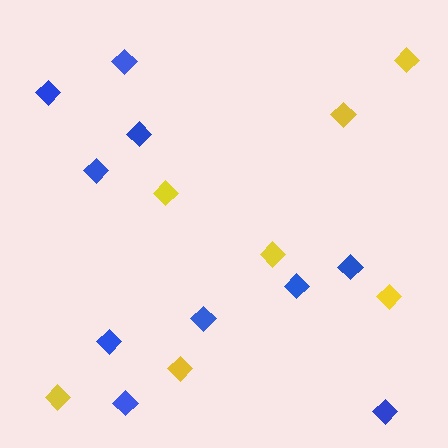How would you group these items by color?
There are 2 groups: one group of yellow diamonds (7) and one group of blue diamonds (10).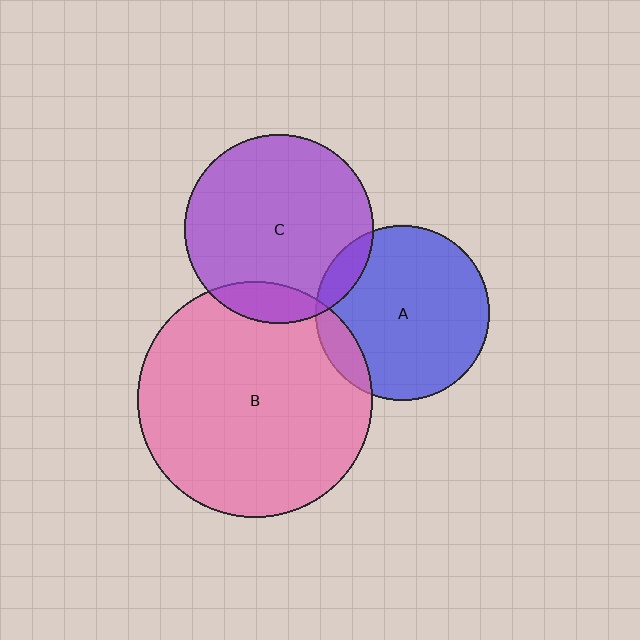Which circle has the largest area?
Circle B (pink).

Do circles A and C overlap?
Yes.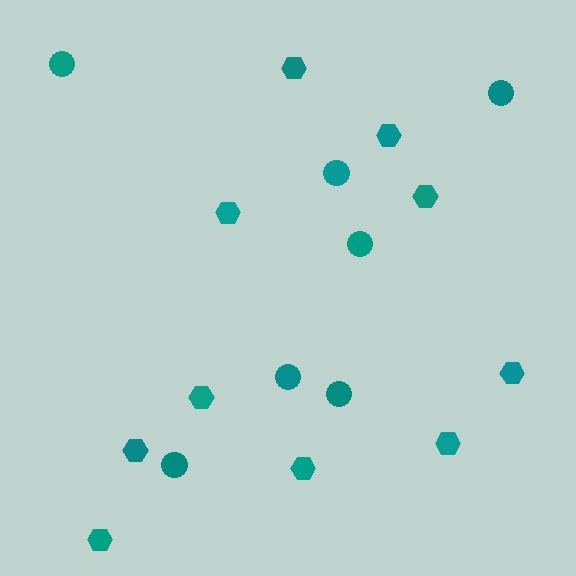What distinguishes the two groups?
There are 2 groups: one group of circles (7) and one group of hexagons (10).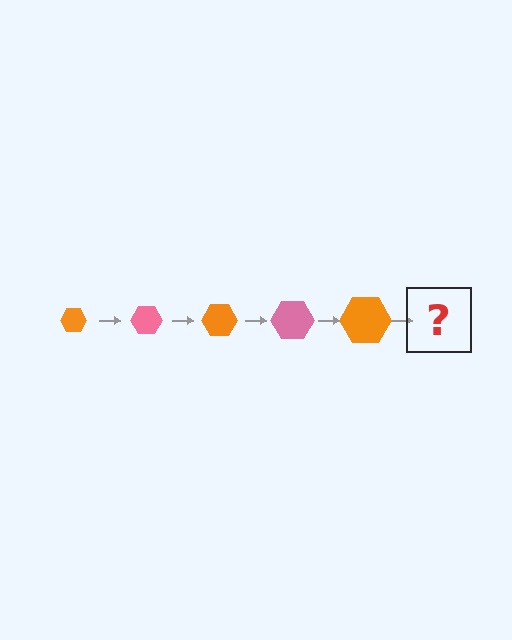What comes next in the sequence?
The next element should be a pink hexagon, larger than the previous one.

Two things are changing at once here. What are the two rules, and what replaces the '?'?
The two rules are that the hexagon grows larger each step and the color cycles through orange and pink. The '?' should be a pink hexagon, larger than the previous one.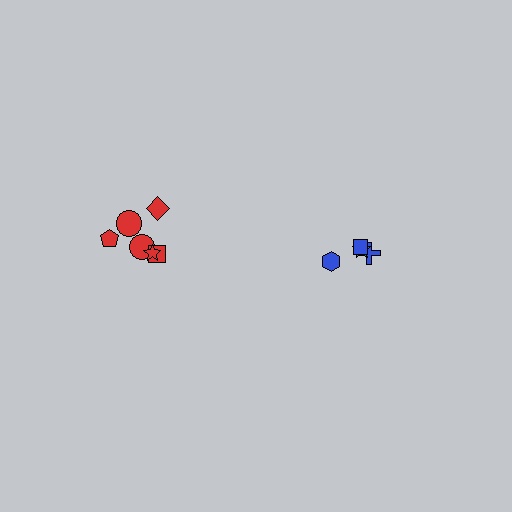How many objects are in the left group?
There are 6 objects.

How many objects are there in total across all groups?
There are 10 objects.